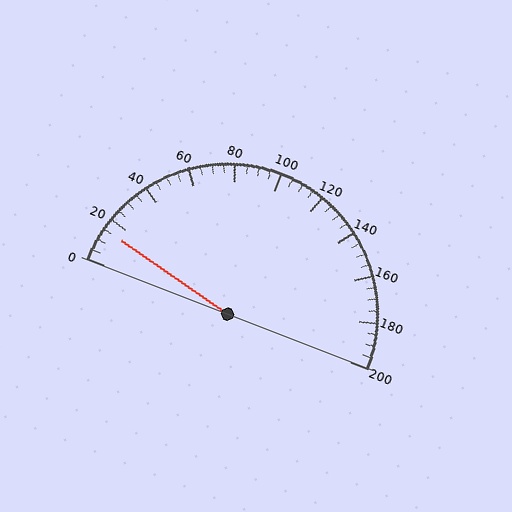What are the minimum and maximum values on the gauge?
The gauge ranges from 0 to 200.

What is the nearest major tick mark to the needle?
The nearest major tick mark is 20.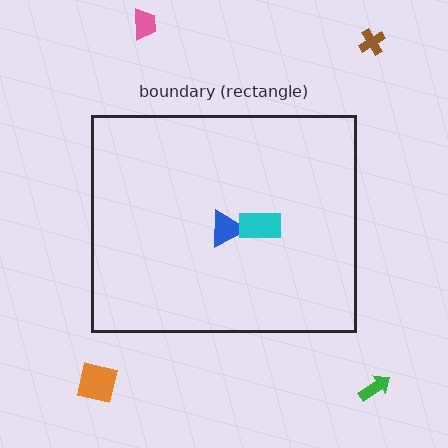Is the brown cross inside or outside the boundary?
Outside.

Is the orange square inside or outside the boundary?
Outside.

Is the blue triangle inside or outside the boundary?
Inside.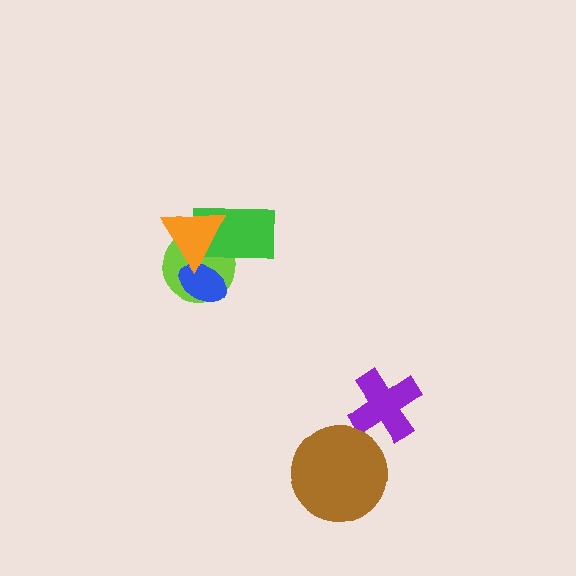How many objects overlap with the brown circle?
0 objects overlap with the brown circle.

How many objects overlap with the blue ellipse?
3 objects overlap with the blue ellipse.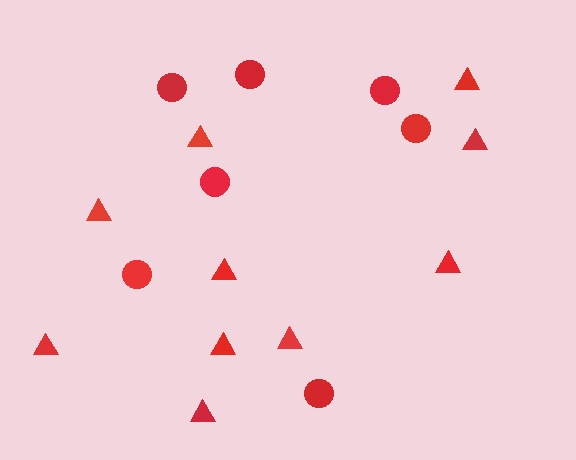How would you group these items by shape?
There are 2 groups: one group of circles (7) and one group of triangles (10).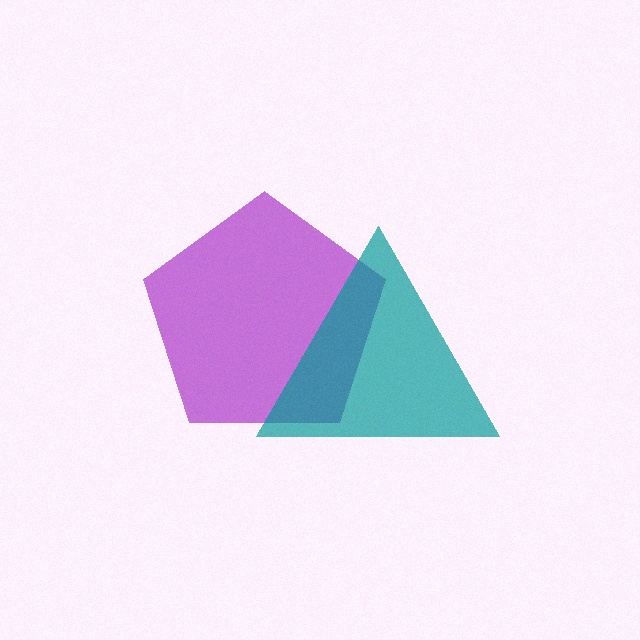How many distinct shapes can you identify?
There are 2 distinct shapes: a purple pentagon, a teal triangle.